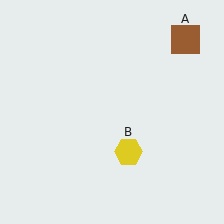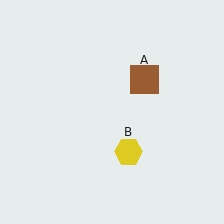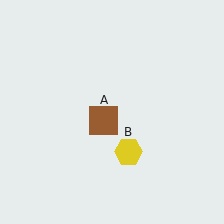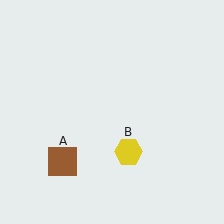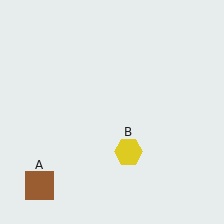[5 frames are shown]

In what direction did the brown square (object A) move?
The brown square (object A) moved down and to the left.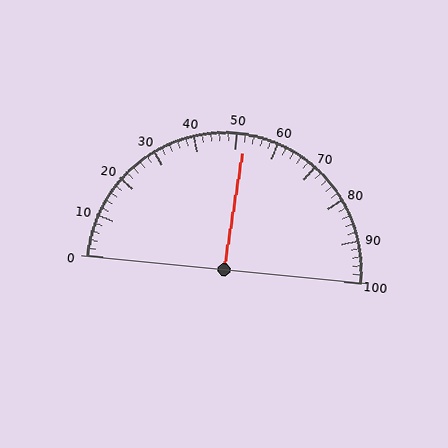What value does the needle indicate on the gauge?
The needle indicates approximately 52.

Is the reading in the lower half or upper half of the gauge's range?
The reading is in the upper half of the range (0 to 100).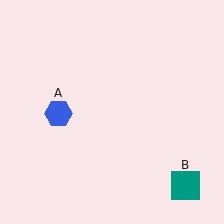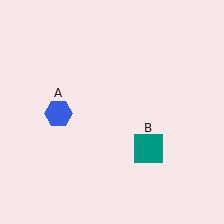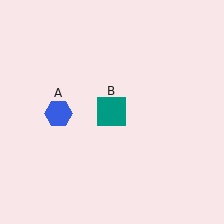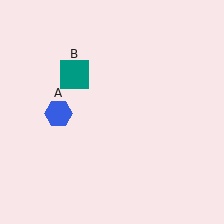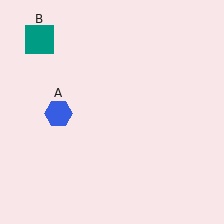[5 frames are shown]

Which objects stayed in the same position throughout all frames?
Blue hexagon (object A) remained stationary.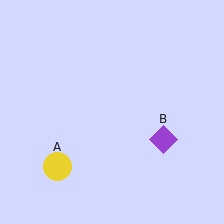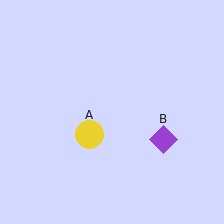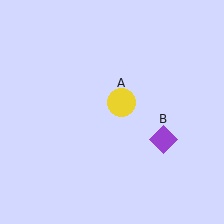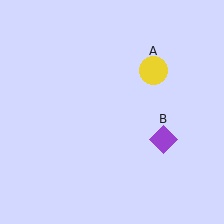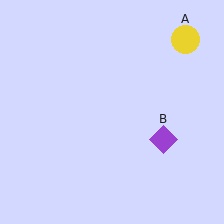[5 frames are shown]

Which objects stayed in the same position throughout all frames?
Purple diamond (object B) remained stationary.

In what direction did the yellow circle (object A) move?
The yellow circle (object A) moved up and to the right.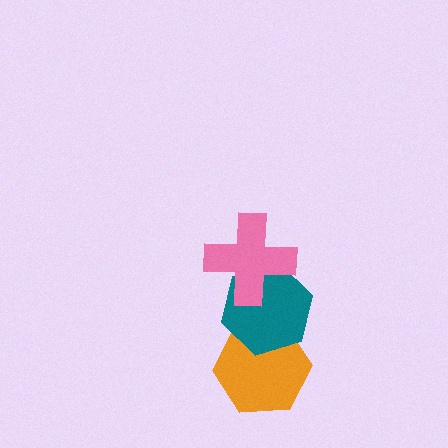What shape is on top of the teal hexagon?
The pink cross is on top of the teal hexagon.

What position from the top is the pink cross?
The pink cross is 1st from the top.